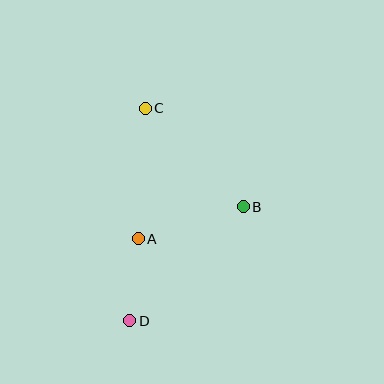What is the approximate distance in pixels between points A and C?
The distance between A and C is approximately 131 pixels.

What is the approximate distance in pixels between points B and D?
The distance between B and D is approximately 161 pixels.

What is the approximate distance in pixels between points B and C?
The distance between B and C is approximately 139 pixels.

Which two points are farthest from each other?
Points C and D are farthest from each other.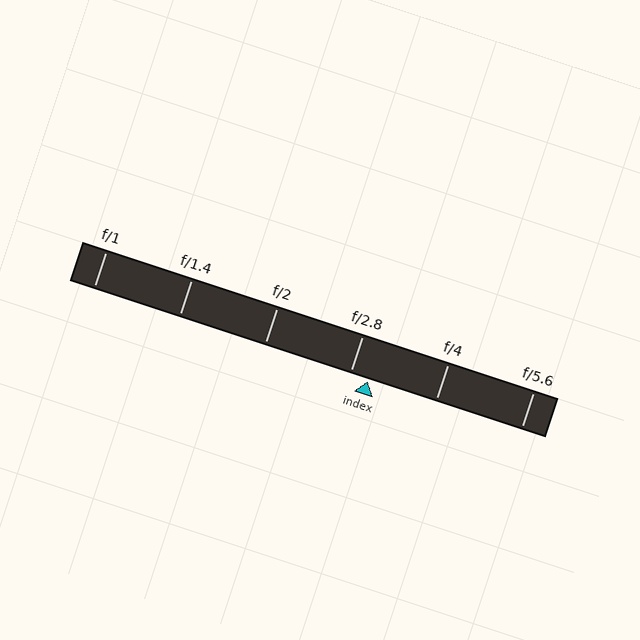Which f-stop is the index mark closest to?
The index mark is closest to f/2.8.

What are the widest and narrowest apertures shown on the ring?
The widest aperture shown is f/1 and the narrowest is f/5.6.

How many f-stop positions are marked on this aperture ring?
There are 6 f-stop positions marked.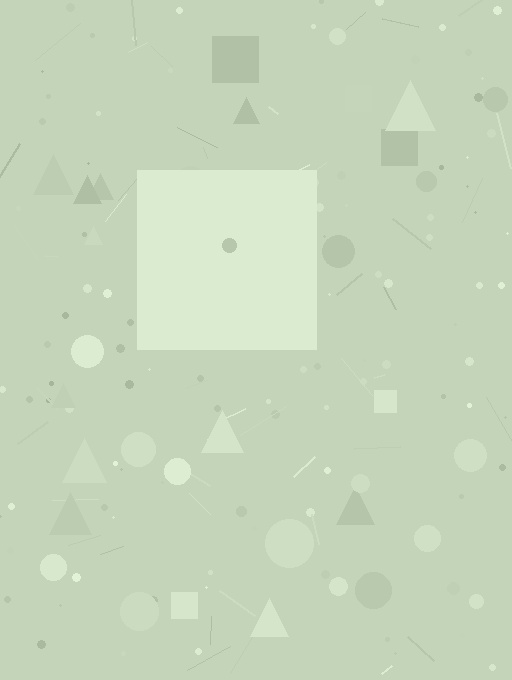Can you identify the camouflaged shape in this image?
The camouflaged shape is a square.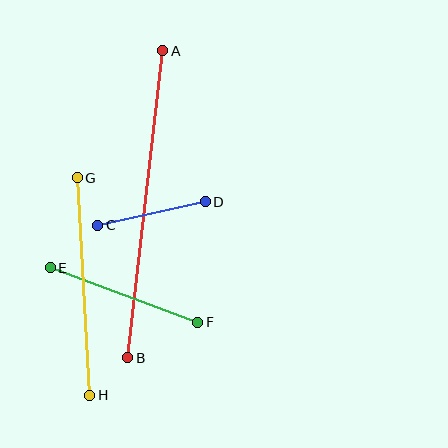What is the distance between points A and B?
The distance is approximately 309 pixels.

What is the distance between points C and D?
The distance is approximately 110 pixels.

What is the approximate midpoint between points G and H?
The midpoint is at approximately (83, 287) pixels.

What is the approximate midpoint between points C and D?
The midpoint is at approximately (152, 213) pixels.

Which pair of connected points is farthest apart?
Points A and B are farthest apart.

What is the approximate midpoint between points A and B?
The midpoint is at approximately (145, 204) pixels.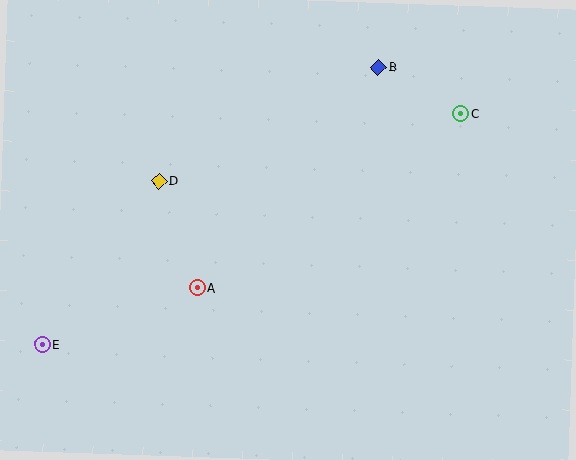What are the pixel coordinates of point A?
Point A is at (197, 288).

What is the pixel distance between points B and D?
The distance between B and D is 247 pixels.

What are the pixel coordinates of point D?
Point D is at (159, 181).